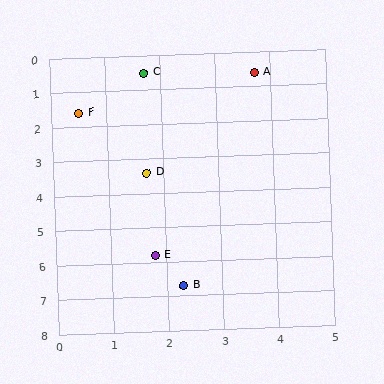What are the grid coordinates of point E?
Point E is at approximately (1.8, 5.8).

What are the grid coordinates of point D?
Point D is at approximately (1.7, 3.4).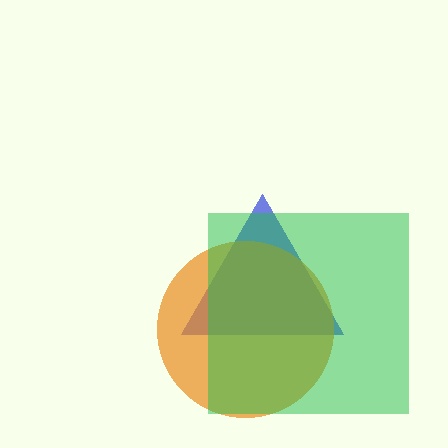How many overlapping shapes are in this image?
There are 3 overlapping shapes in the image.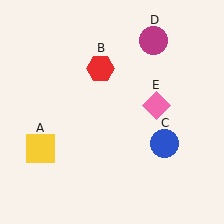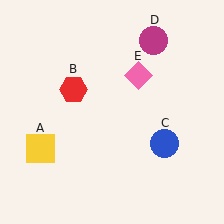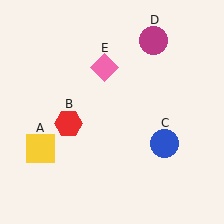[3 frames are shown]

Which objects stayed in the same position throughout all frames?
Yellow square (object A) and blue circle (object C) and magenta circle (object D) remained stationary.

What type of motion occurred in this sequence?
The red hexagon (object B), pink diamond (object E) rotated counterclockwise around the center of the scene.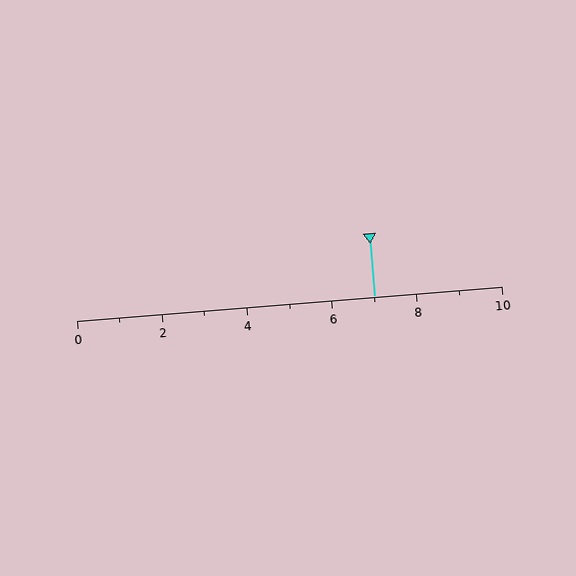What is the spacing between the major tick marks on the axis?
The major ticks are spaced 2 apart.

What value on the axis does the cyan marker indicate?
The marker indicates approximately 7.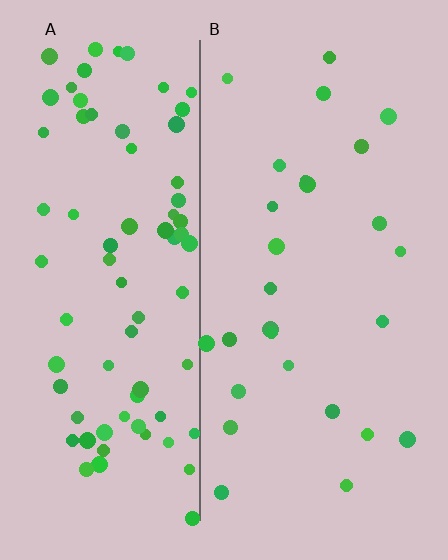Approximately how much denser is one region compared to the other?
Approximately 2.9× — region A over region B.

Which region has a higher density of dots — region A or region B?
A (the left).